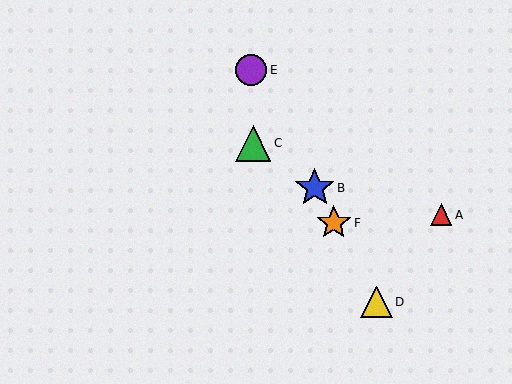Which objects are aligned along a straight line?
Objects B, D, E, F are aligned along a straight line.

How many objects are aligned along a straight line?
4 objects (B, D, E, F) are aligned along a straight line.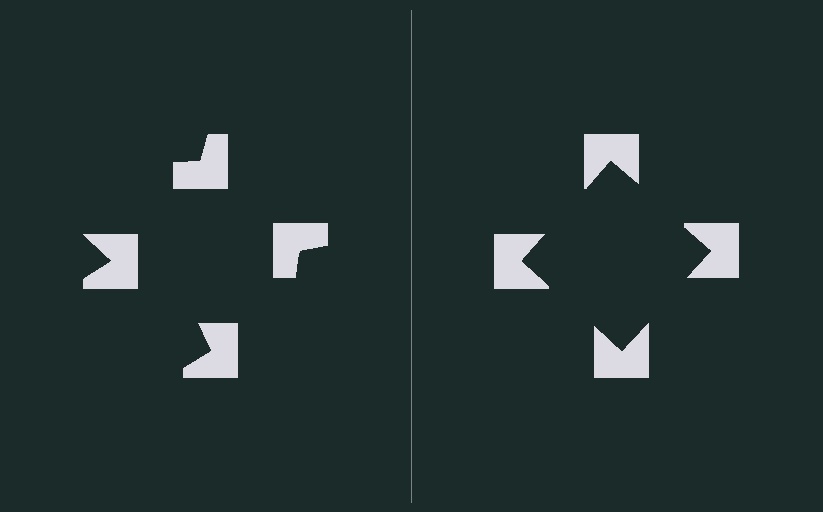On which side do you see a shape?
An illusory square appears on the right side. On the left side the wedge cuts are rotated, so no coherent shape forms.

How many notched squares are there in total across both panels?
8 — 4 on each side.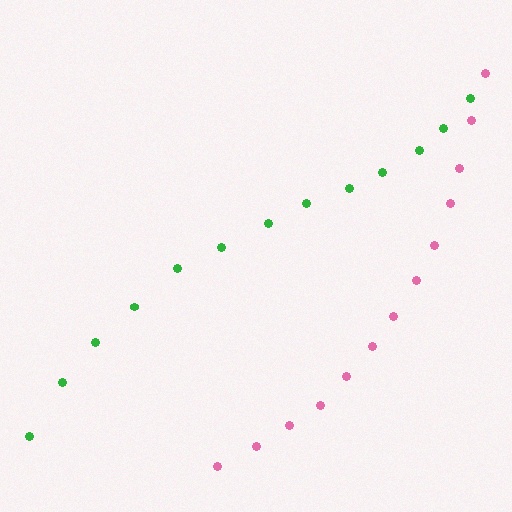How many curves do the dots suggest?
There are 2 distinct paths.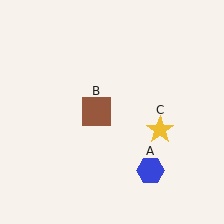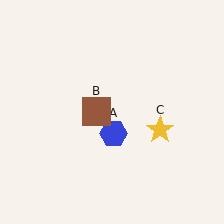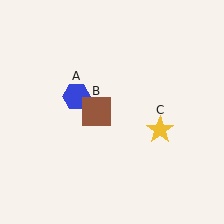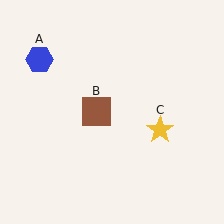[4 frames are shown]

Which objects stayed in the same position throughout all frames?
Brown square (object B) and yellow star (object C) remained stationary.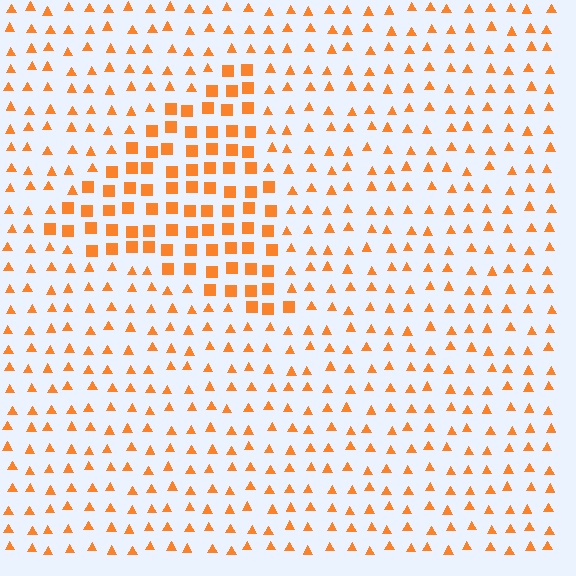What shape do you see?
I see a triangle.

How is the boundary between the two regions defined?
The boundary is defined by a change in element shape: squares inside vs. triangles outside. All elements share the same color and spacing.